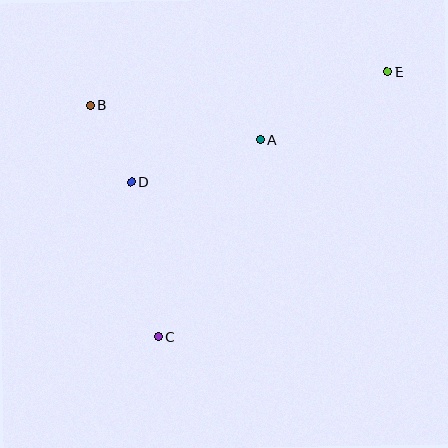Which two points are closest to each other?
Points B and D are closest to each other.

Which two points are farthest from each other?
Points C and E are farthest from each other.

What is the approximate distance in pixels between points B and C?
The distance between B and C is approximately 241 pixels.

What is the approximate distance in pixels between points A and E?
The distance between A and E is approximately 145 pixels.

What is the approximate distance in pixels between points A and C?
The distance between A and C is approximately 221 pixels.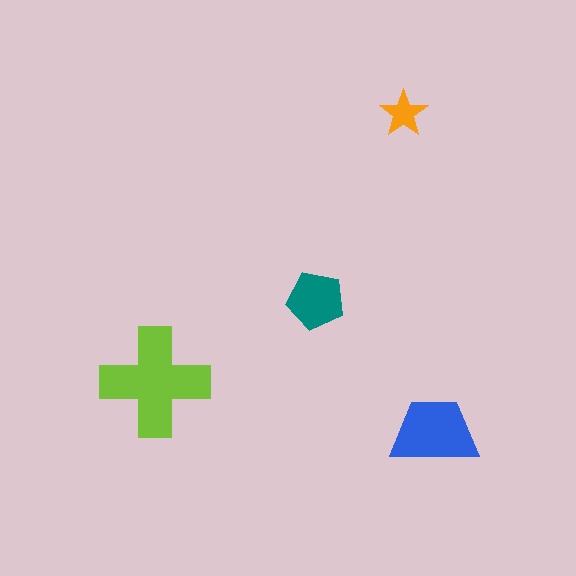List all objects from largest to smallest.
The lime cross, the blue trapezoid, the teal pentagon, the orange star.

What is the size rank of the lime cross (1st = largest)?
1st.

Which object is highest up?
The orange star is topmost.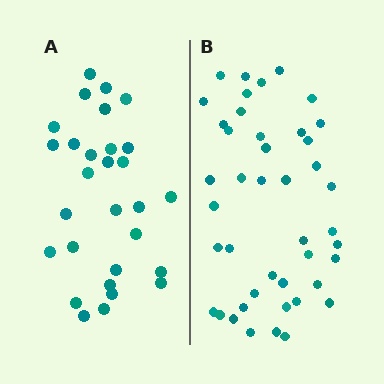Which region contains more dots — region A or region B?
Region B (the right region) has more dots.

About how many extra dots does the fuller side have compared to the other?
Region B has approximately 15 more dots than region A.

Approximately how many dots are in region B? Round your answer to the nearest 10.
About 40 dots. (The exact count is 43, which rounds to 40.)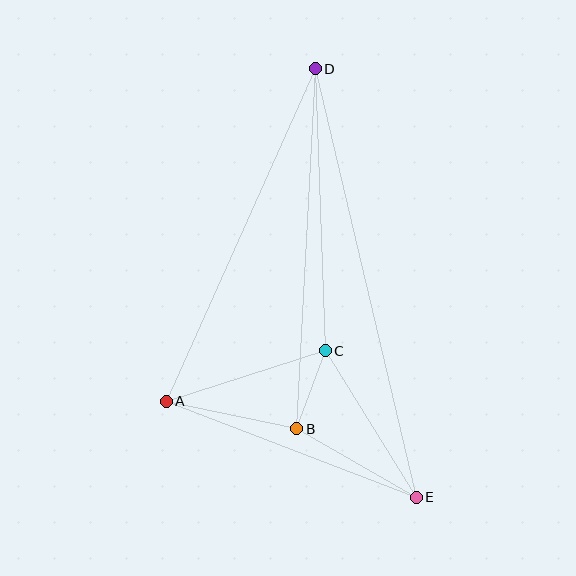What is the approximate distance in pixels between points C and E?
The distance between C and E is approximately 172 pixels.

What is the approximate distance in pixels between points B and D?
The distance between B and D is approximately 361 pixels.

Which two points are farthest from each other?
Points D and E are farthest from each other.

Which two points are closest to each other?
Points B and C are closest to each other.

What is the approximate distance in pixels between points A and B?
The distance between A and B is approximately 133 pixels.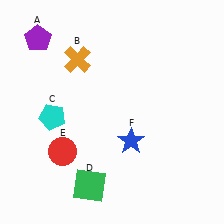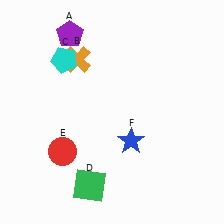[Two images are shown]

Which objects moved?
The objects that moved are: the purple pentagon (A), the cyan pentagon (C).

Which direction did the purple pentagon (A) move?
The purple pentagon (A) moved right.